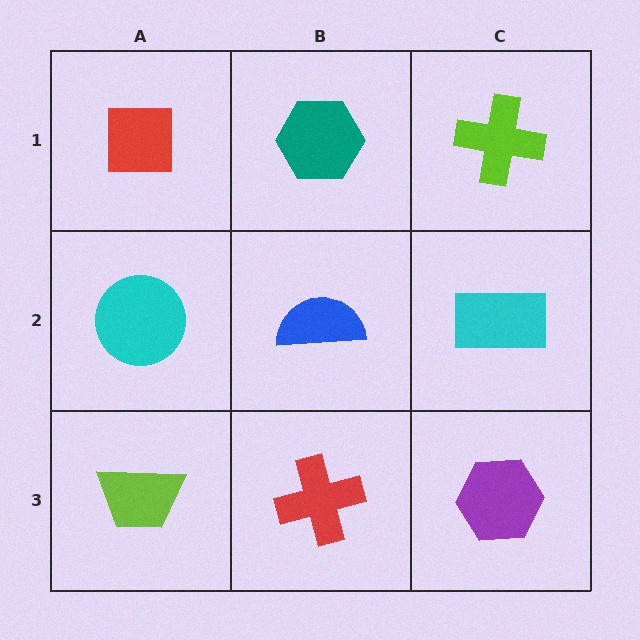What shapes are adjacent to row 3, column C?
A cyan rectangle (row 2, column C), a red cross (row 3, column B).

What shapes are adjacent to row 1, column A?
A cyan circle (row 2, column A), a teal hexagon (row 1, column B).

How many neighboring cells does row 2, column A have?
3.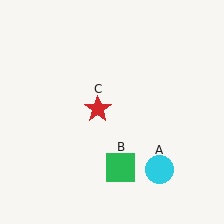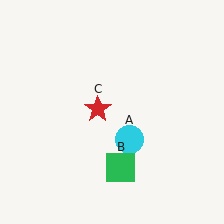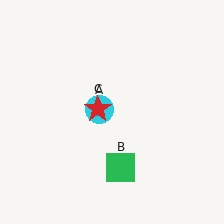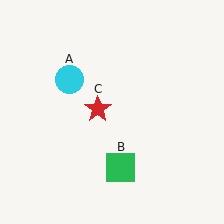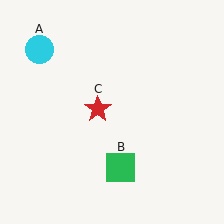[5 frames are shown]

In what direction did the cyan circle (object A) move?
The cyan circle (object A) moved up and to the left.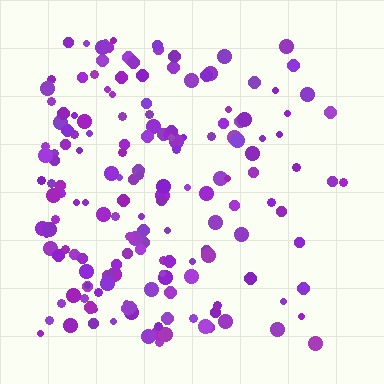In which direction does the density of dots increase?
From right to left, with the left side densest.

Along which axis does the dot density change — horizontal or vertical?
Horizontal.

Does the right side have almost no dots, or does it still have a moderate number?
Still a moderate number, just noticeably fewer than the left.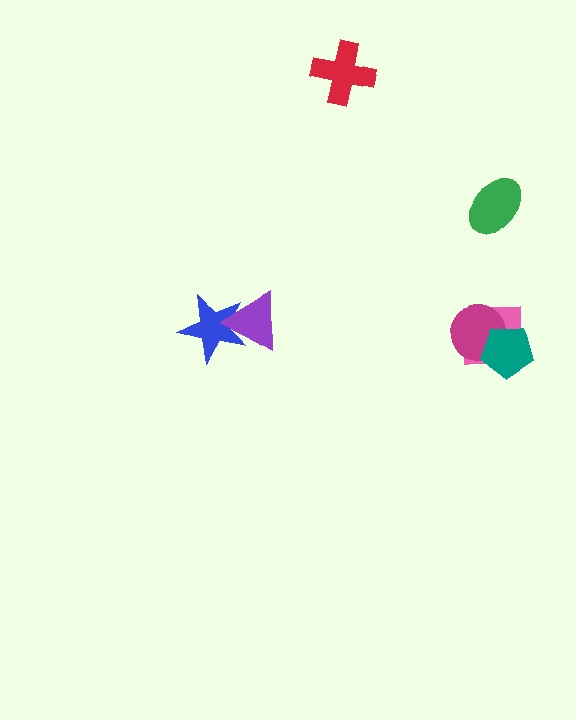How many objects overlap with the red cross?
0 objects overlap with the red cross.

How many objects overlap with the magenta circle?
2 objects overlap with the magenta circle.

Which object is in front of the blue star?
The purple triangle is in front of the blue star.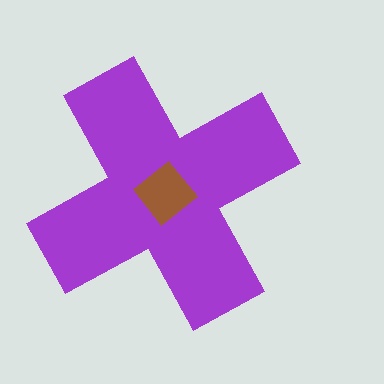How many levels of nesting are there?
2.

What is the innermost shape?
The brown diamond.